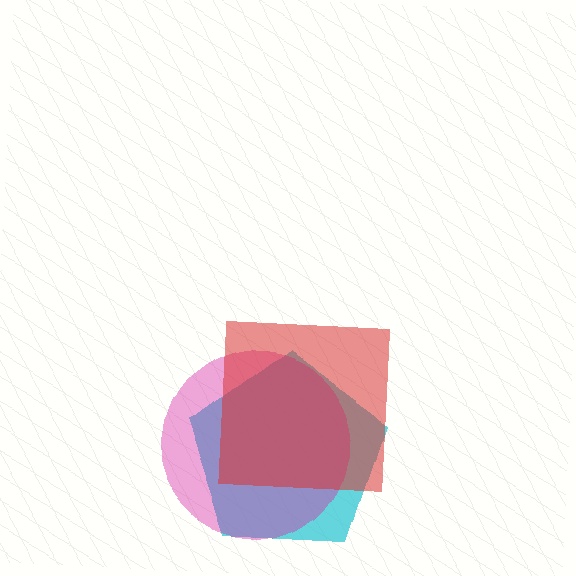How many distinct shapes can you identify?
There are 3 distinct shapes: a cyan pentagon, a magenta circle, a red square.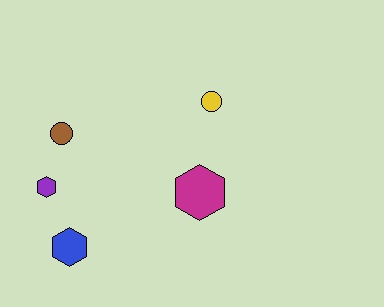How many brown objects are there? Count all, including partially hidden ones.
There is 1 brown object.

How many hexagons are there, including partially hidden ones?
There are 3 hexagons.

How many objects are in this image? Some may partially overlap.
There are 5 objects.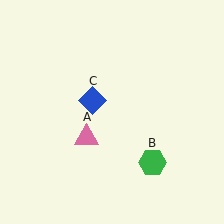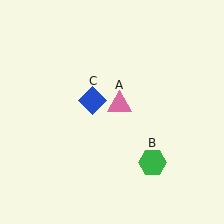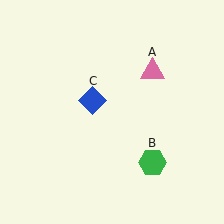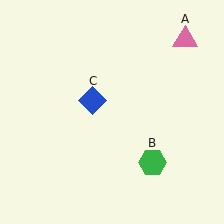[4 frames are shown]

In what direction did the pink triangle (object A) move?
The pink triangle (object A) moved up and to the right.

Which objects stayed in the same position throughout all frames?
Green hexagon (object B) and blue diamond (object C) remained stationary.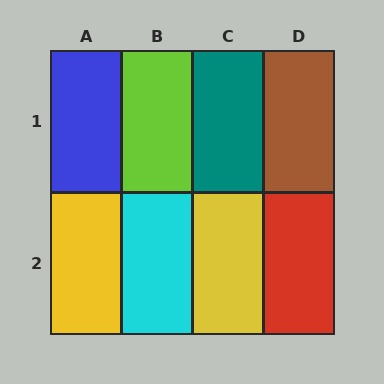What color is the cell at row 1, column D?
Brown.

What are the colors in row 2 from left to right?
Yellow, cyan, yellow, red.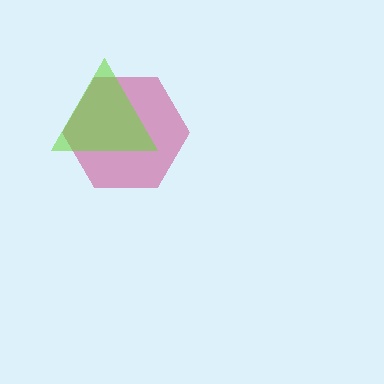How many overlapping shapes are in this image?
There are 2 overlapping shapes in the image.